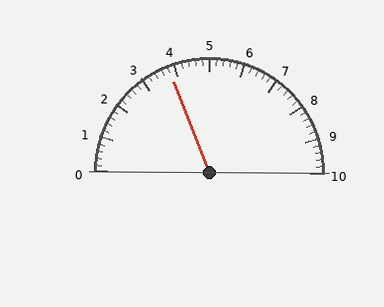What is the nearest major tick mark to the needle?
The nearest major tick mark is 4.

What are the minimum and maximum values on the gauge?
The gauge ranges from 0 to 10.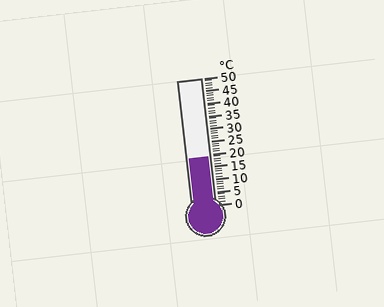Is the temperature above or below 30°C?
The temperature is below 30°C.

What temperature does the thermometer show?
The thermometer shows approximately 19°C.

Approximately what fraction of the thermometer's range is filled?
The thermometer is filled to approximately 40% of its range.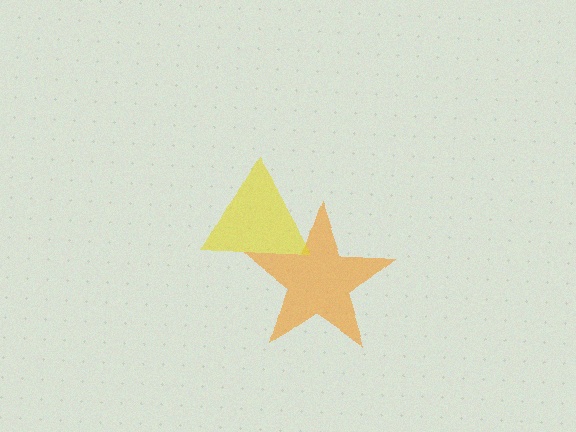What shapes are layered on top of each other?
The layered shapes are: an orange star, a yellow triangle.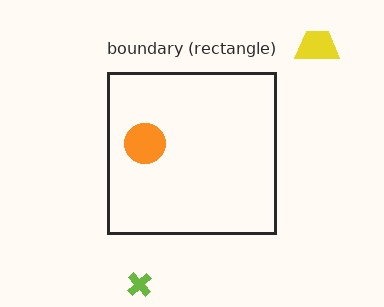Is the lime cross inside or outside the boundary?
Outside.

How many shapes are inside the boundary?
1 inside, 2 outside.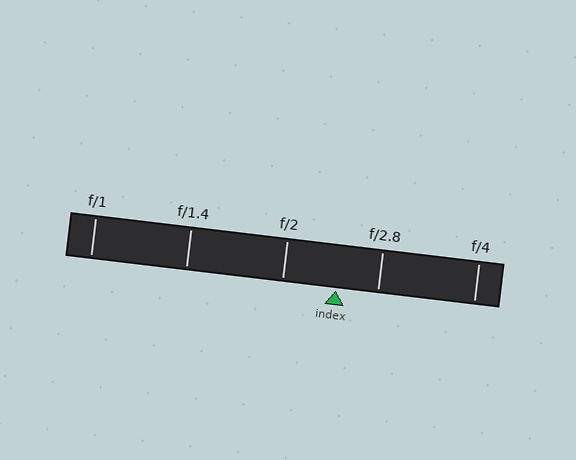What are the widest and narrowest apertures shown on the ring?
The widest aperture shown is f/1 and the narrowest is f/4.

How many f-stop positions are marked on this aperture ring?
There are 5 f-stop positions marked.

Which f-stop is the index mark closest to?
The index mark is closest to f/2.8.